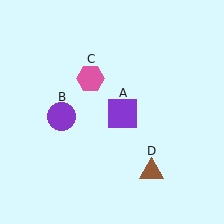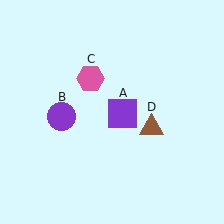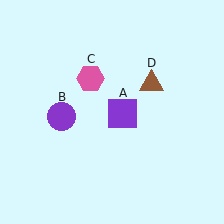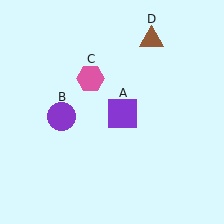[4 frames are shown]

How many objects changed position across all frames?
1 object changed position: brown triangle (object D).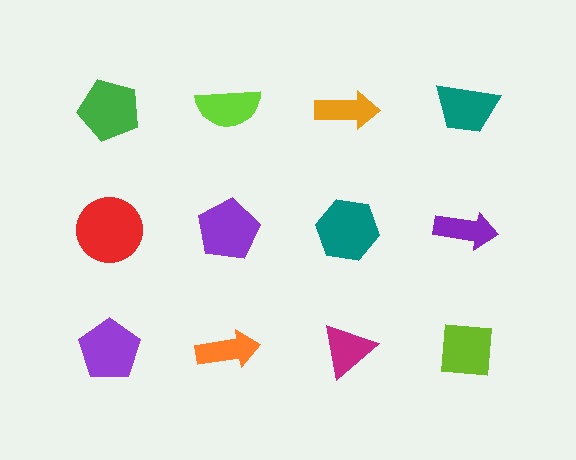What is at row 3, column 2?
An orange arrow.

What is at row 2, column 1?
A red circle.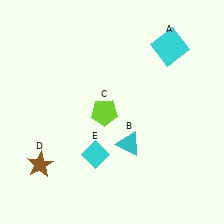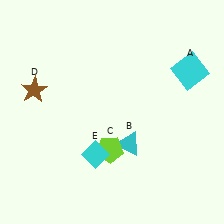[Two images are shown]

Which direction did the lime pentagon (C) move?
The lime pentagon (C) moved down.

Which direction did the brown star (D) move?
The brown star (D) moved up.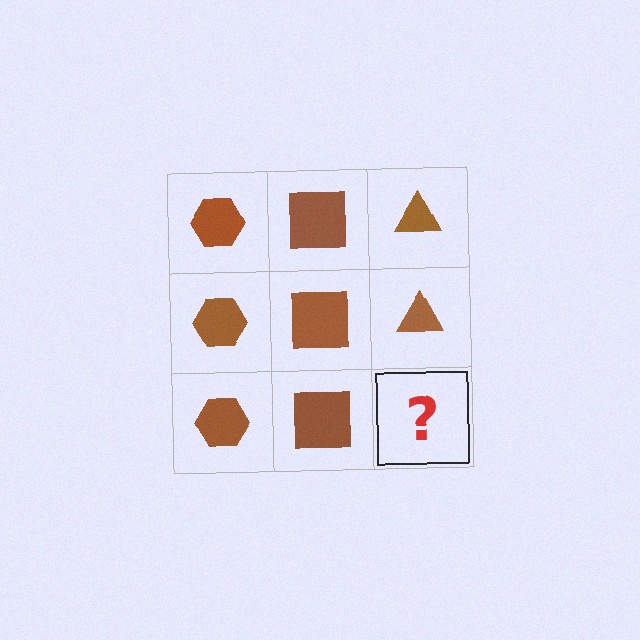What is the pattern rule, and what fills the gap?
The rule is that each column has a consistent shape. The gap should be filled with a brown triangle.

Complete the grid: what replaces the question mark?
The question mark should be replaced with a brown triangle.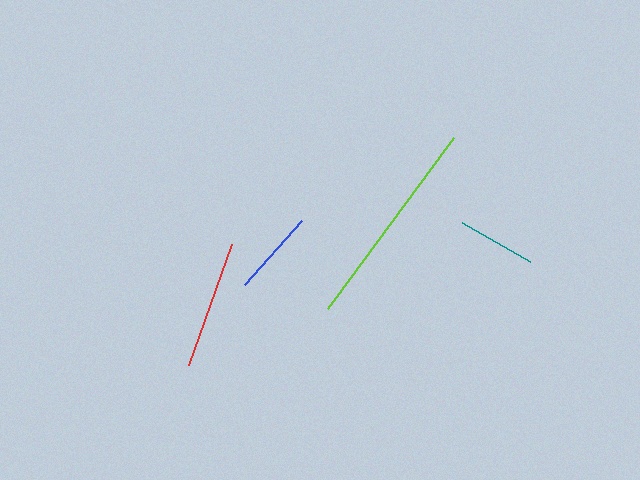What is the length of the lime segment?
The lime segment is approximately 212 pixels long.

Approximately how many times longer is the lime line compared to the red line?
The lime line is approximately 1.7 times the length of the red line.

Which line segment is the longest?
The lime line is the longest at approximately 212 pixels.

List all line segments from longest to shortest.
From longest to shortest: lime, red, blue, teal.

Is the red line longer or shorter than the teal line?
The red line is longer than the teal line.